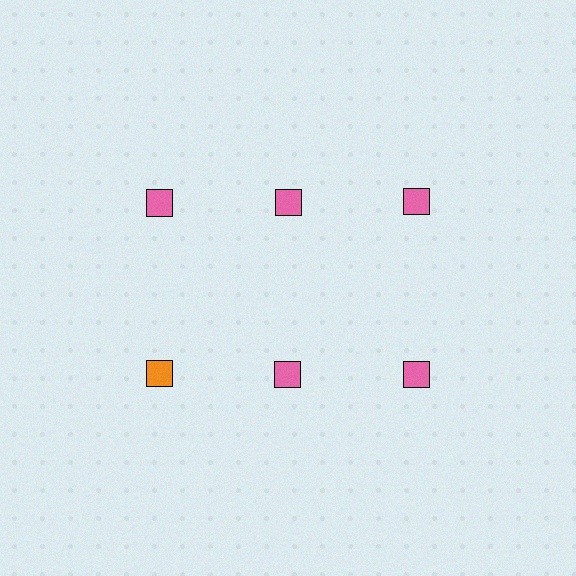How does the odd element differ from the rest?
It has a different color: orange instead of pink.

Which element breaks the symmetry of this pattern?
The orange square in the second row, leftmost column breaks the symmetry. All other shapes are pink squares.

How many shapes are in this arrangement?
There are 6 shapes arranged in a grid pattern.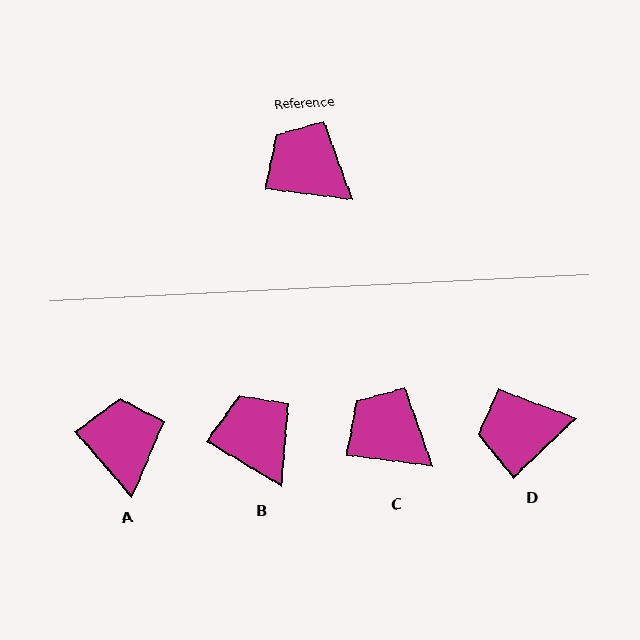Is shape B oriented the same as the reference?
No, it is off by about 25 degrees.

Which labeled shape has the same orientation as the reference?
C.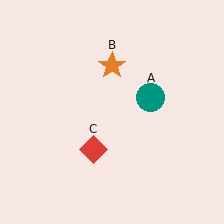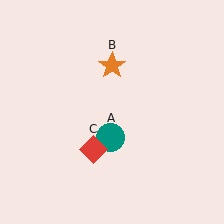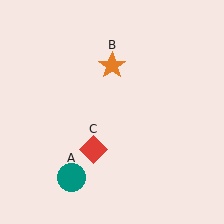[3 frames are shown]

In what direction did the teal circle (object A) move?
The teal circle (object A) moved down and to the left.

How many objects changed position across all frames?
1 object changed position: teal circle (object A).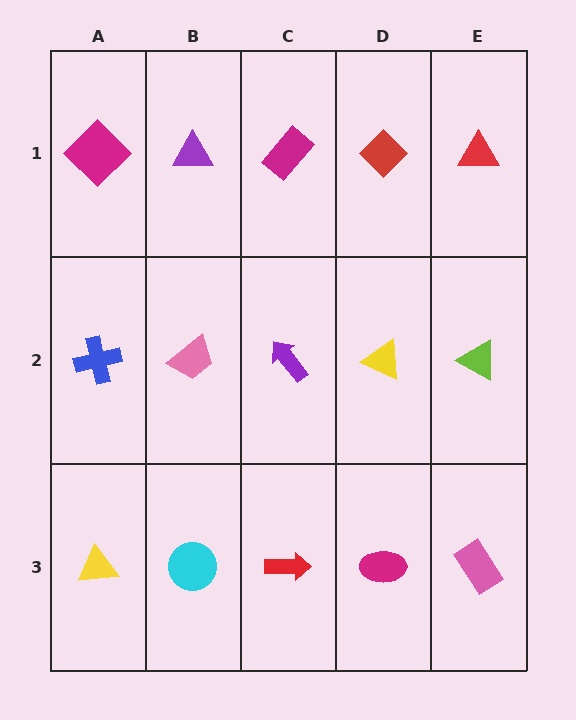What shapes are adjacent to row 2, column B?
A purple triangle (row 1, column B), a cyan circle (row 3, column B), a blue cross (row 2, column A), a purple arrow (row 2, column C).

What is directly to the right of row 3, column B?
A red arrow.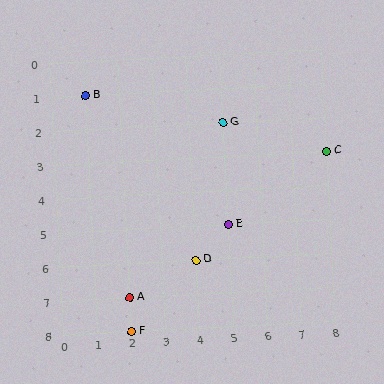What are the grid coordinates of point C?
Point C is at grid coordinates (8, 3).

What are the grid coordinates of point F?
Point F is at grid coordinates (2, 8).